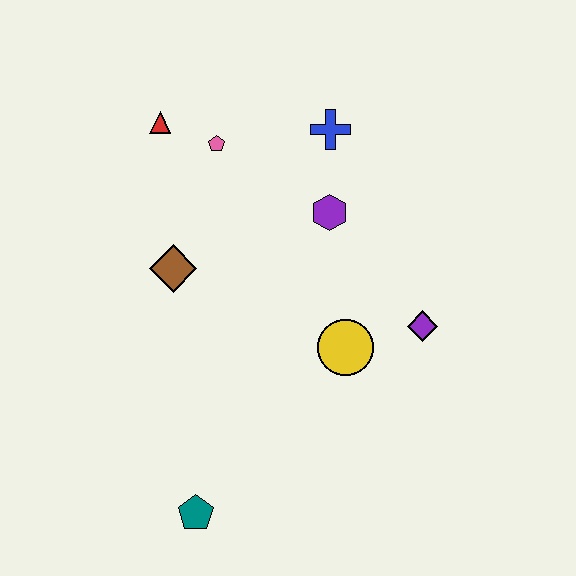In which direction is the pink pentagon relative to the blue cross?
The pink pentagon is to the left of the blue cross.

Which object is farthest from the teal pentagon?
The blue cross is farthest from the teal pentagon.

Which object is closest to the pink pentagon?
The red triangle is closest to the pink pentagon.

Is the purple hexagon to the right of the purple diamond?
No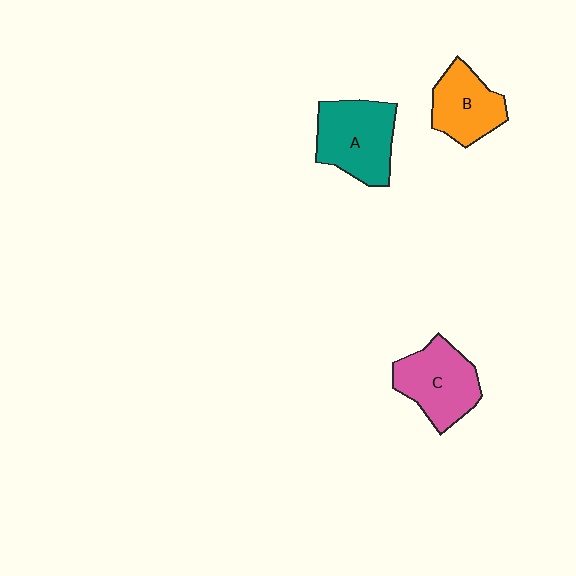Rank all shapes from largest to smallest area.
From largest to smallest: A (teal), C (pink), B (orange).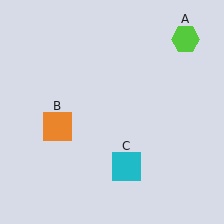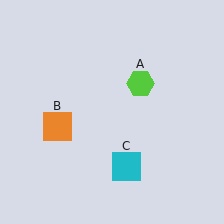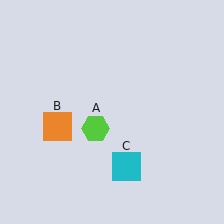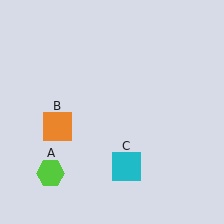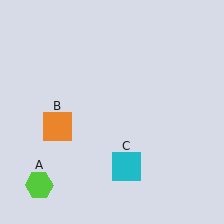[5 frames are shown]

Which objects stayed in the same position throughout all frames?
Orange square (object B) and cyan square (object C) remained stationary.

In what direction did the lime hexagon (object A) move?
The lime hexagon (object A) moved down and to the left.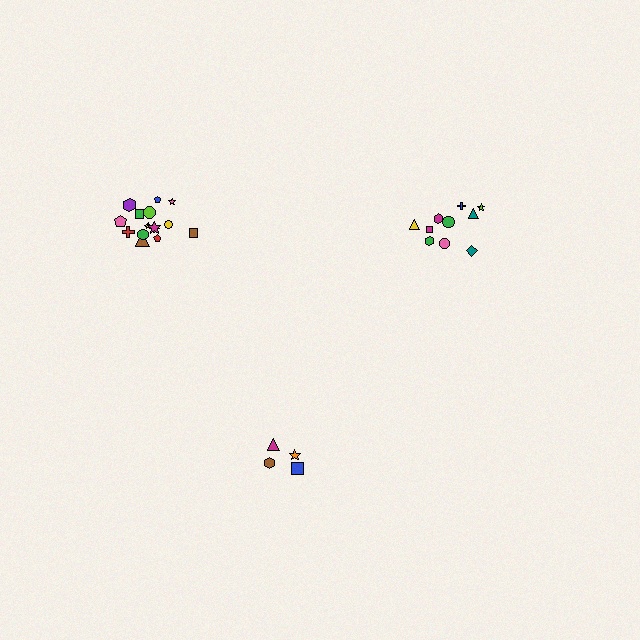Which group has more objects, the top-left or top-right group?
The top-left group.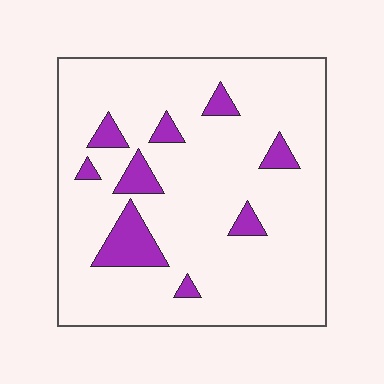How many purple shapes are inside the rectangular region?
9.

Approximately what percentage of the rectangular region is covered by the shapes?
Approximately 10%.